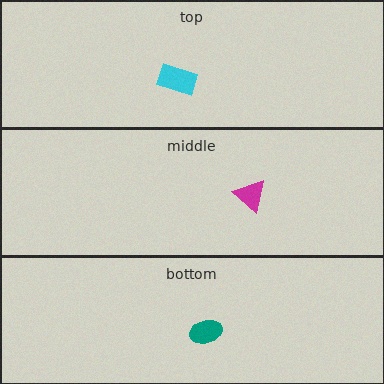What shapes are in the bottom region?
The teal ellipse.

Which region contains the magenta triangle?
The middle region.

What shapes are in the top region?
The cyan rectangle.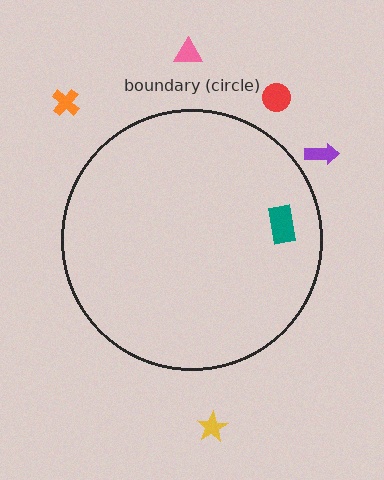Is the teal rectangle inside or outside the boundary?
Inside.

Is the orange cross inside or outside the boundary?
Outside.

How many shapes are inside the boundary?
1 inside, 5 outside.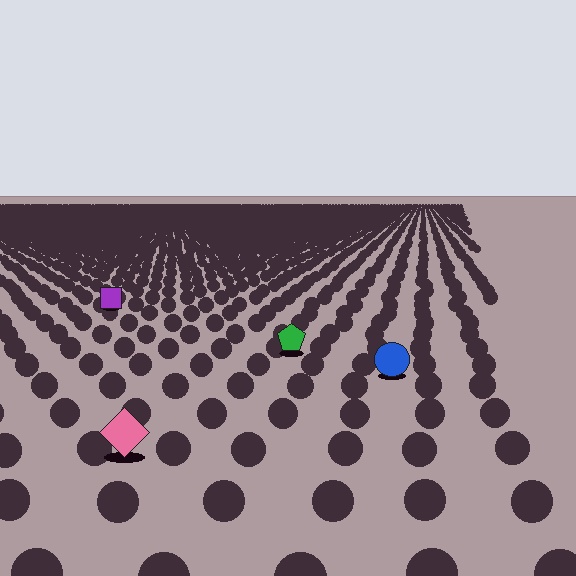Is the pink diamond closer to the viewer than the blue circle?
Yes. The pink diamond is closer — you can tell from the texture gradient: the ground texture is coarser near it.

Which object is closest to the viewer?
The pink diamond is closest. The texture marks near it are larger and more spread out.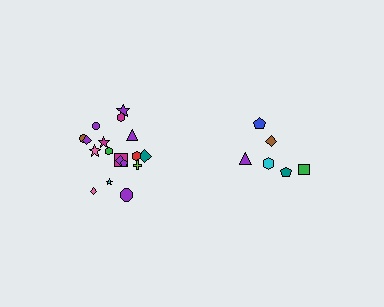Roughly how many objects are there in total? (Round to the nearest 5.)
Roughly 25 objects in total.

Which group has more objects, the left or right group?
The left group.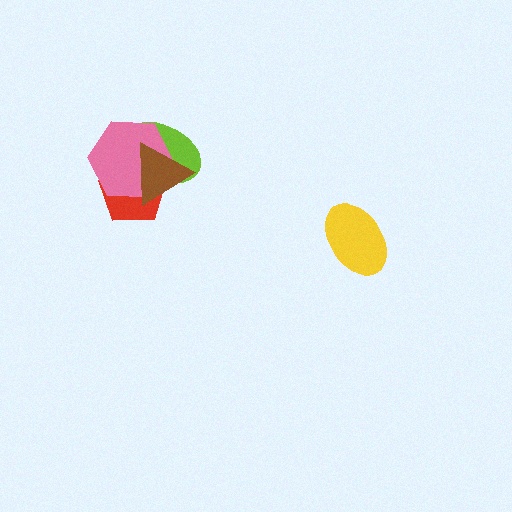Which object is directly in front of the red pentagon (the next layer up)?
The lime ellipse is directly in front of the red pentagon.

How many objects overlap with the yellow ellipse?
0 objects overlap with the yellow ellipse.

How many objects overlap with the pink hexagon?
3 objects overlap with the pink hexagon.